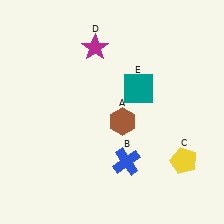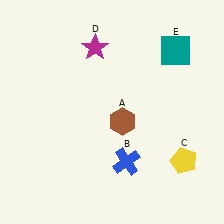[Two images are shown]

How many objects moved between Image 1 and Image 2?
1 object moved between the two images.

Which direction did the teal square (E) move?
The teal square (E) moved up.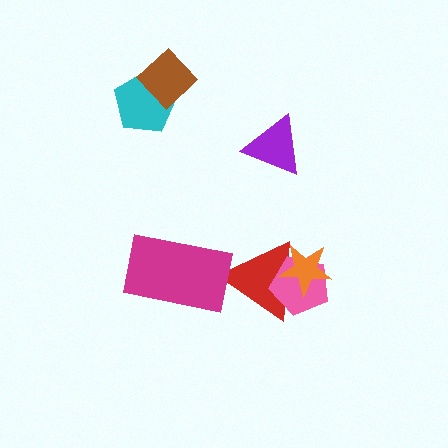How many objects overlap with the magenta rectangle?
1 object overlaps with the magenta rectangle.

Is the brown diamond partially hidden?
No, no other shape covers it.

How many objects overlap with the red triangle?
3 objects overlap with the red triangle.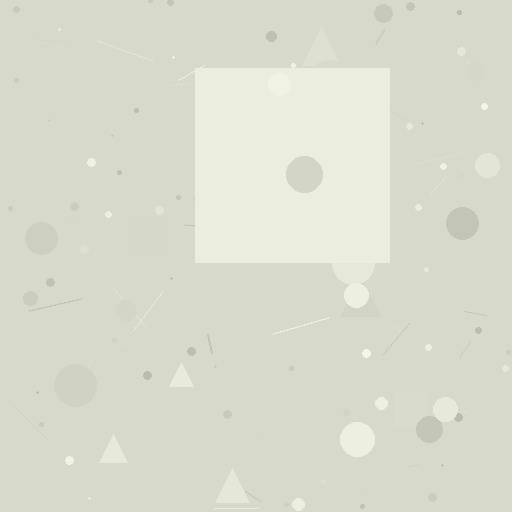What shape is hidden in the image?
A square is hidden in the image.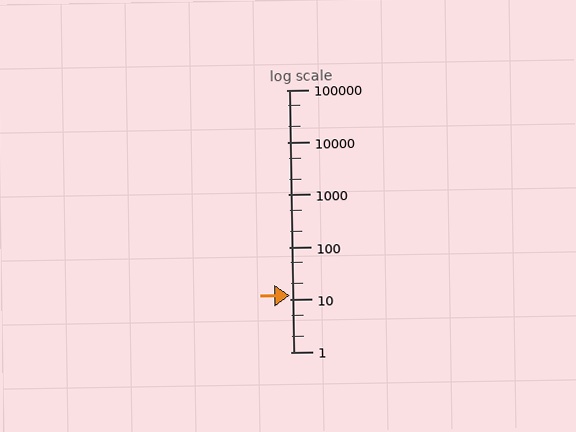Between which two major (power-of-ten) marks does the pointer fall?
The pointer is between 10 and 100.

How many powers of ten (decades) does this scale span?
The scale spans 5 decades, from 1 to 100000.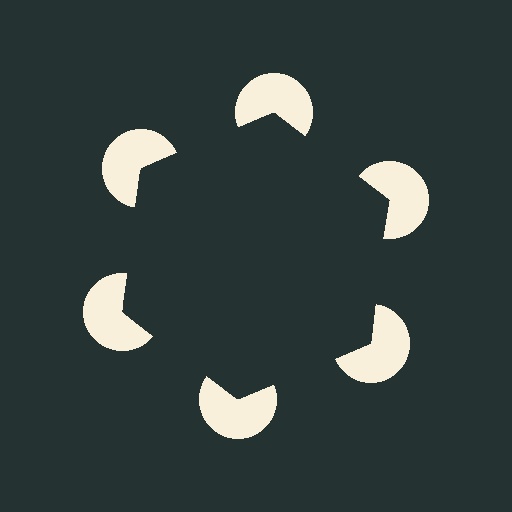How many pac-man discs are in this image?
There are 6 — one at each vertex of the illusory hexagon.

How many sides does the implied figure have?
6 sides.